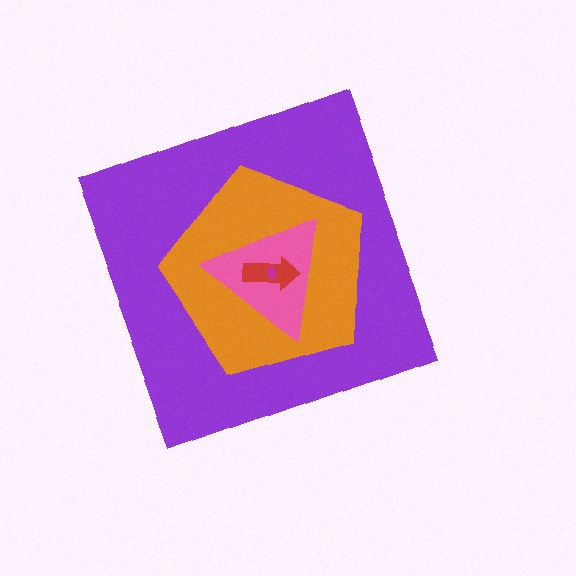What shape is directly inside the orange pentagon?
The pink triangle.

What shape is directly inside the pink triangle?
The red arrow.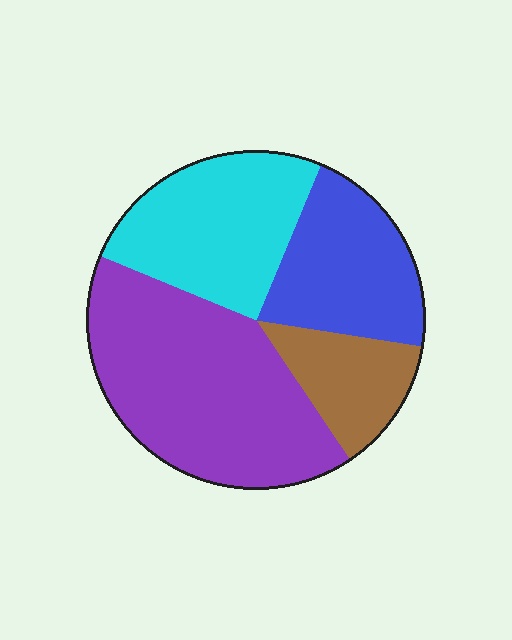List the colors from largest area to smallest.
From largest to smallest: purple, cyan, blue, brown.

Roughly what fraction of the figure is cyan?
Cyan takes up about one quarter (1/4) of the figure.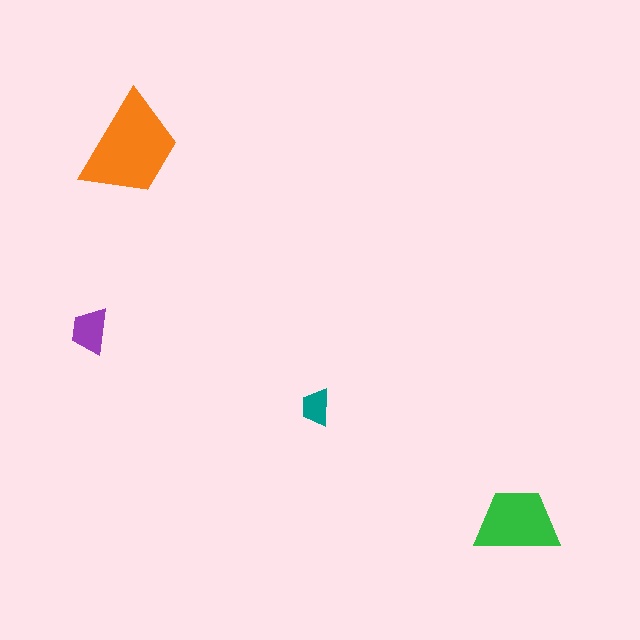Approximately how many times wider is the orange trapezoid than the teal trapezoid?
About 3 times wider.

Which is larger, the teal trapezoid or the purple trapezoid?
The purple one.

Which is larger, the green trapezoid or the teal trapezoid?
The green one.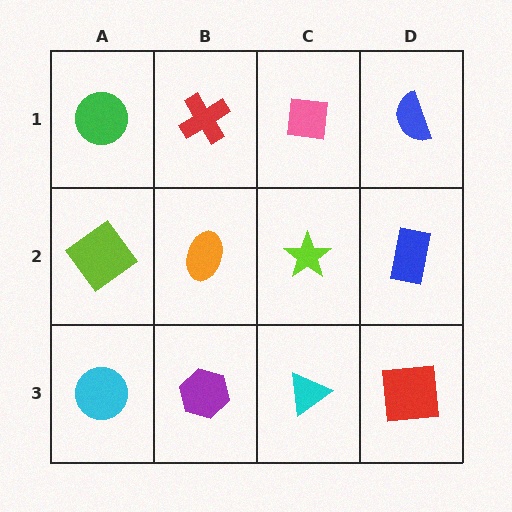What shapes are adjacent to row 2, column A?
A green circle (row 1, column A), a cyan circle (row 3, column A), an orange ellipse (row 2, column B).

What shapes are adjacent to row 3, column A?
A lime diamond (row 2, column A), a purple hexagon (row 3, column B).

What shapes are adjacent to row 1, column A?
A lime diamond (row 2, column A), a red cross (row 1, column B).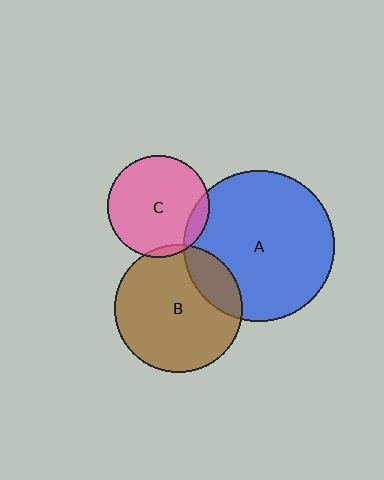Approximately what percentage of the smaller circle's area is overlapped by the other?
Approximately 20%.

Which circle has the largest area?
Circle A (blue).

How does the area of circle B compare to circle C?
Approximately 1.6 times.